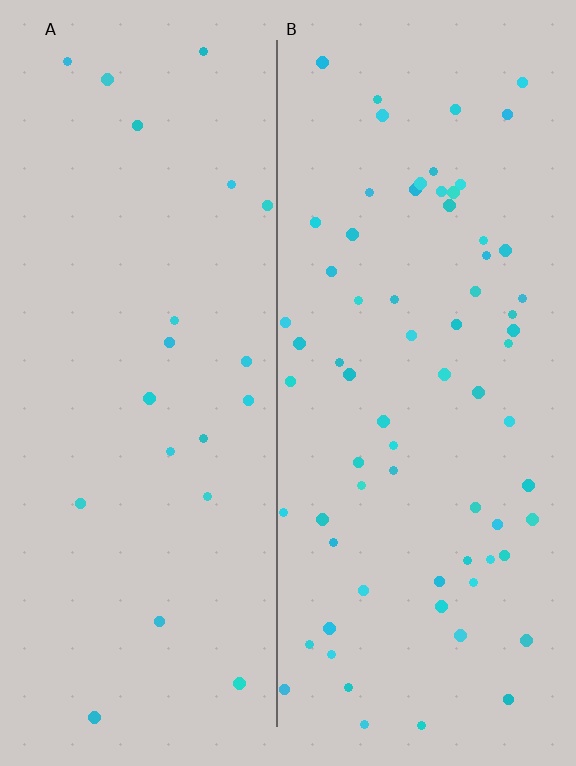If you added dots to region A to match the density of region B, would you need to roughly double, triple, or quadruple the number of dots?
Approximately triple.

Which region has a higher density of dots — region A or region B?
B (the right).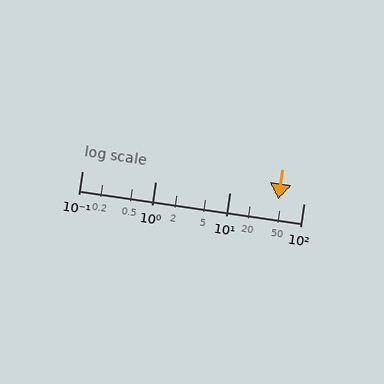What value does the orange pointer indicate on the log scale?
The pointer indicates approximately 45.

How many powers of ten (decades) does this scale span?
The scale spans 3 decades, from 0.1 to 100.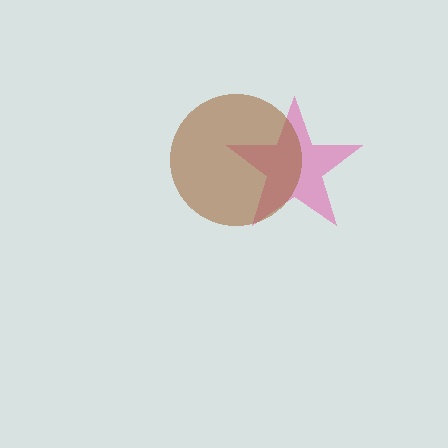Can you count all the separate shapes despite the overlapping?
Yes, there are 2 separate shapes.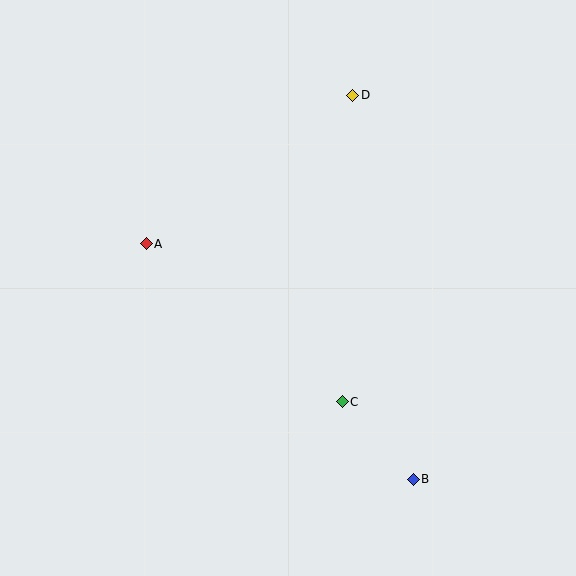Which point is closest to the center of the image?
Point C at (342, 402) is closest to the center.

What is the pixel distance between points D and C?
The distance between D and C is 307 pixels.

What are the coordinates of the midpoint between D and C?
The midpoint between D and C is at (348, 249).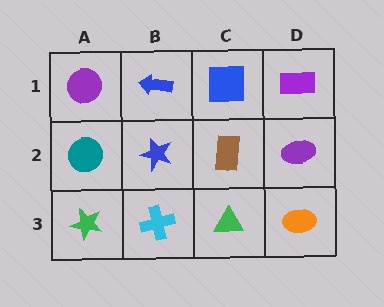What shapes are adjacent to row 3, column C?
A brown rectangle (row 2, column C), a cyan cross (row 3, column B), an orange ellipse (row 3, column D).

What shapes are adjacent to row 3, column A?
A teal circle (row 2, column A), a cyan cross (row 3, column B).